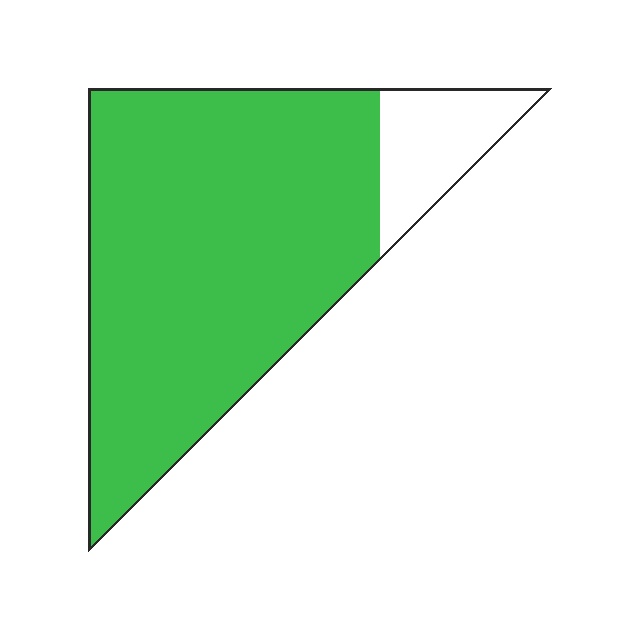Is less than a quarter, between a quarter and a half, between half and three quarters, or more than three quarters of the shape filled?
More than three quarters.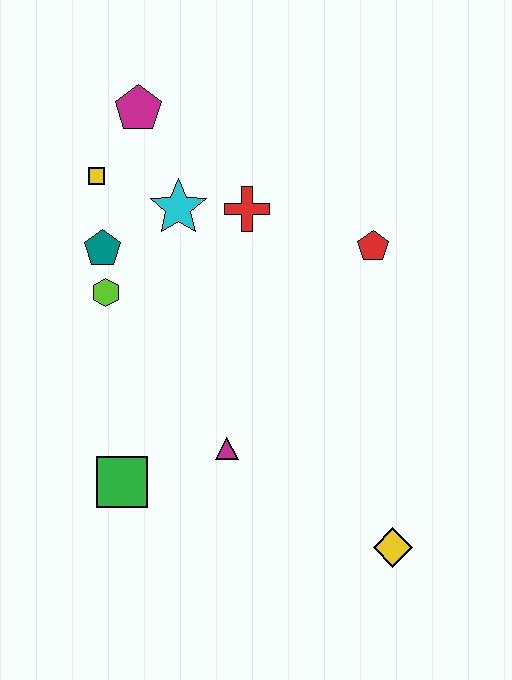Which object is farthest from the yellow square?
The yellow diamond is farthest from the yellow square.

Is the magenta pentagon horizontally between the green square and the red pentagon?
Yes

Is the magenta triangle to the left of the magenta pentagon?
No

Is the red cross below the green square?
No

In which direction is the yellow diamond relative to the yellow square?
The yellow diamond is below the yellow square.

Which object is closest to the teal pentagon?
The lime hexagon is closest to the teal pentagon.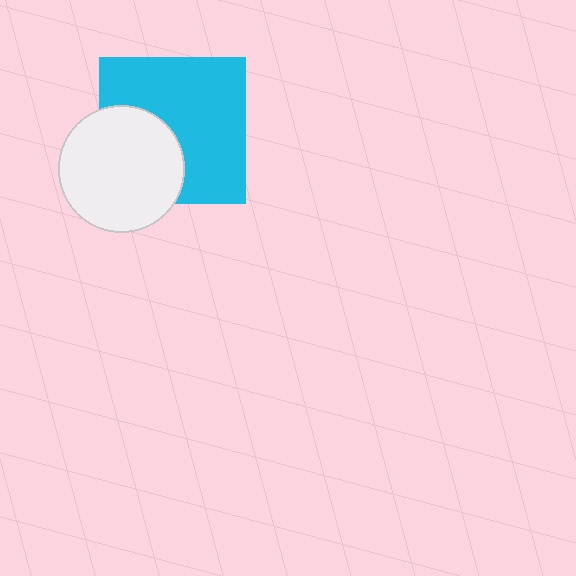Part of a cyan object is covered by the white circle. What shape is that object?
It is a square.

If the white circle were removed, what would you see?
You would see the complete cyan square.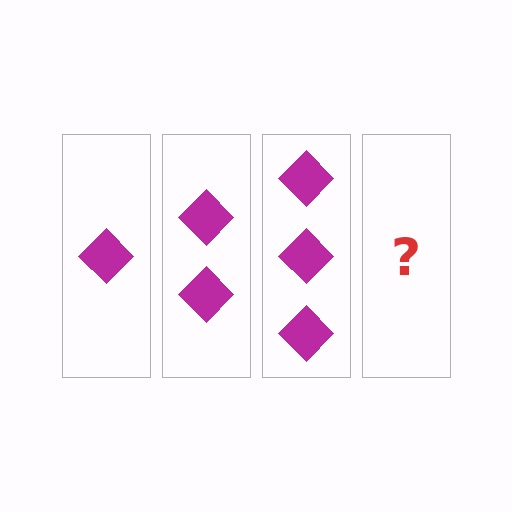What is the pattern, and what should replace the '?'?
The pattern is that each step adds one more diamond. The '?' should be 4 diamonds.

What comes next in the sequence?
The next element should be 4 diamonds.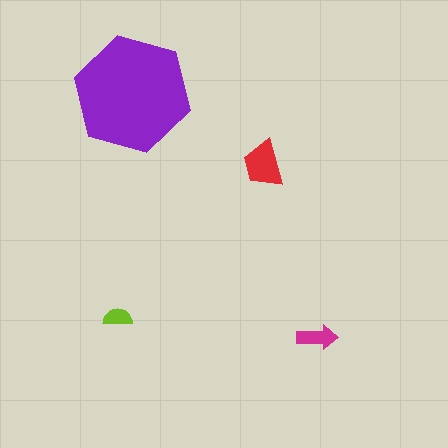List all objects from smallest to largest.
The lime semicircle, the magenta arrow, the red trapezoid, the purple hexagon.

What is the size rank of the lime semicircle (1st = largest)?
4th.